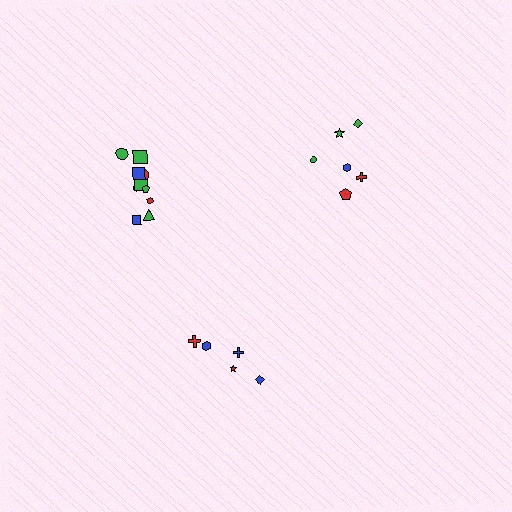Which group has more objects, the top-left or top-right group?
The top-left group.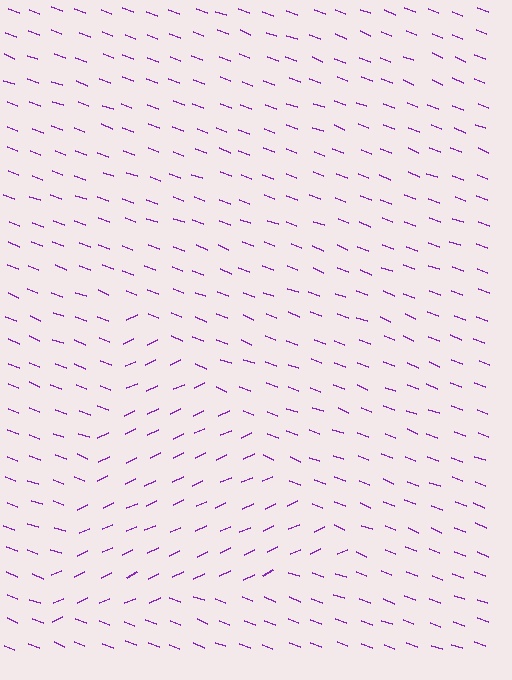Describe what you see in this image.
The image is filled with small purple line segments. A triangle region in the image has lines oriented differently from the surrounding lines, creating a visible texture boundary.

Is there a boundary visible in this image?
Yes, there is a texture boundary formed by a change in line orientation.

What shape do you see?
I see a triangle.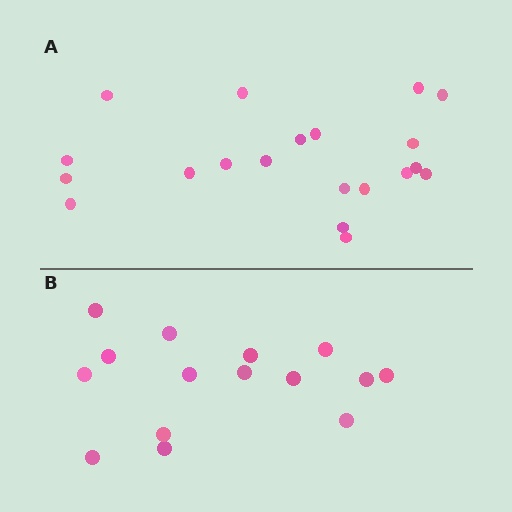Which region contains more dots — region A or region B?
Region A (the top region) has more dots.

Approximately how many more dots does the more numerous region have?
Region A has about 5 more dots than region B.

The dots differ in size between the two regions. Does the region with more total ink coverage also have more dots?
No. Region B has more total ink coverage because its dots are larger, but region A actually contains more individual dots. Total area can be misleading — the number of items is what matters here.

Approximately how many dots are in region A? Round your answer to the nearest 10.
About 20 dots.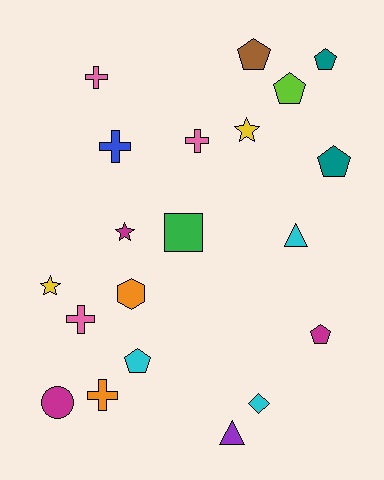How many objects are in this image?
There are 20 objects.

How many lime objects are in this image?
There is 1 lime object.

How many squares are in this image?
There is 1 square.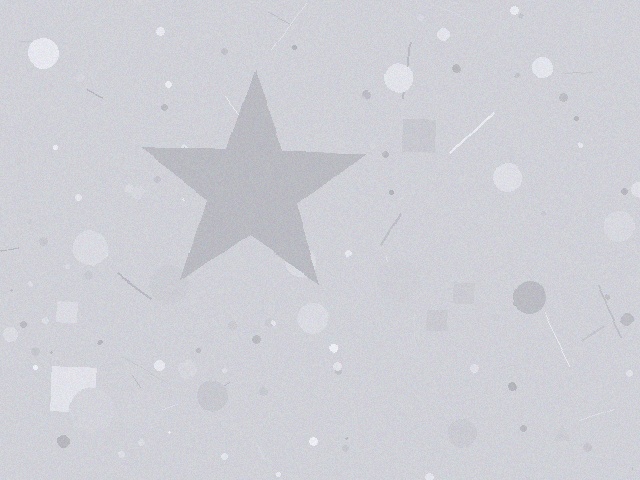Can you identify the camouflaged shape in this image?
The camouflaged shape is a star.